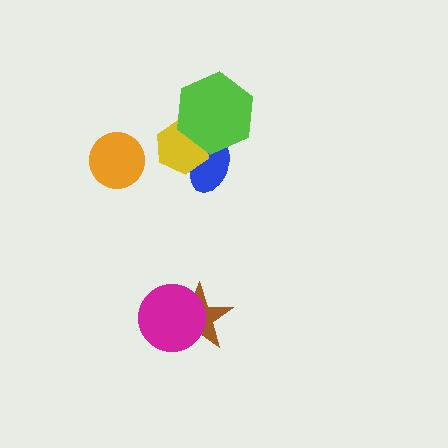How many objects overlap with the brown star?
1 object overlaps with the brown star.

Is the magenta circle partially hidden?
No, no other shape covers it.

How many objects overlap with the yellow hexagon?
2 objects overlap with the yellow hexagon.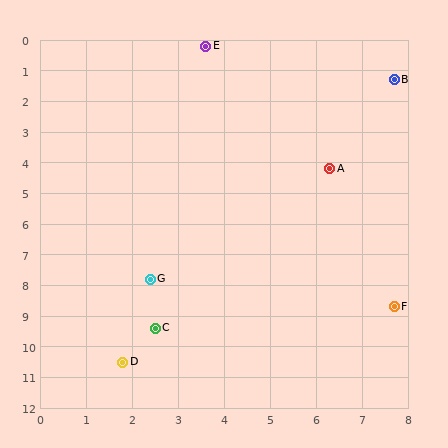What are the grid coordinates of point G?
Point G is at approximately (2.4, 7.8).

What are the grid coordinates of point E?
Point E is at approximately (3.6, 0.2).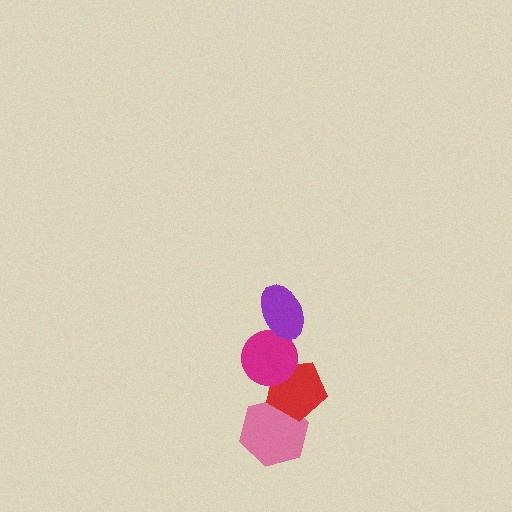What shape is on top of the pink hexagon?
The red pentagon is on top of the pink hexagon.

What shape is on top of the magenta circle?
The purple ellipse is on top of the magenta circle.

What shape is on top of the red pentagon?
The magenta circle is on top of the red pentagon.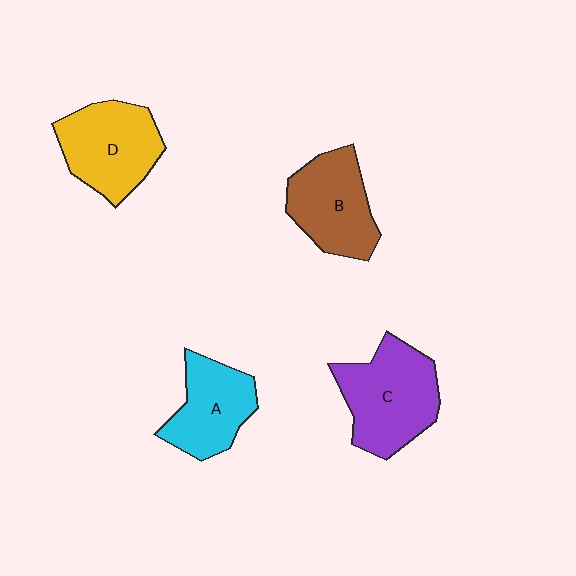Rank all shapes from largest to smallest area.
From largest to smallest: C (purple), D (yellow), B (brown), A (cyan).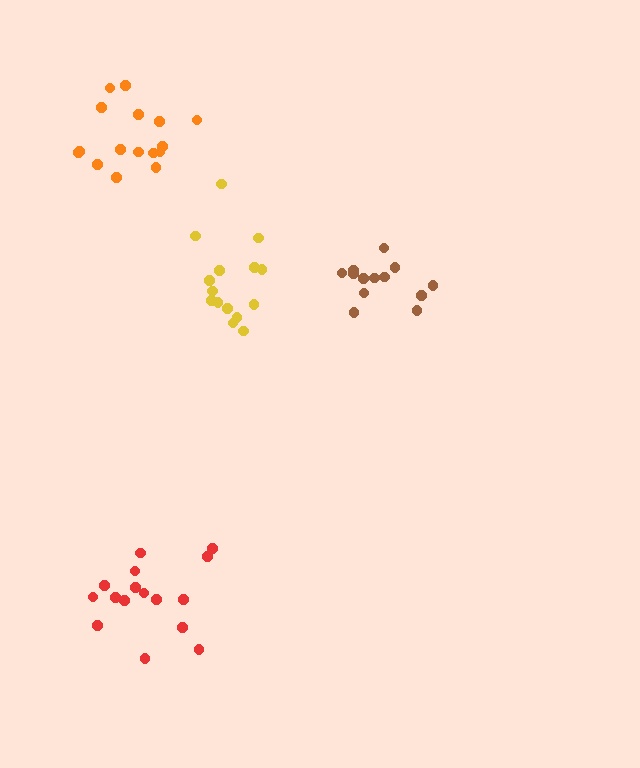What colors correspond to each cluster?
The clusters are colored: orange, brown, red, yellow.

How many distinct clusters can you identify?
There are 4 distinct clusters.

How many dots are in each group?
Group 1: 16 dots, Group 2: 13 dots, Group 3: 16 dots, Group 4: 15 dots (60 total).